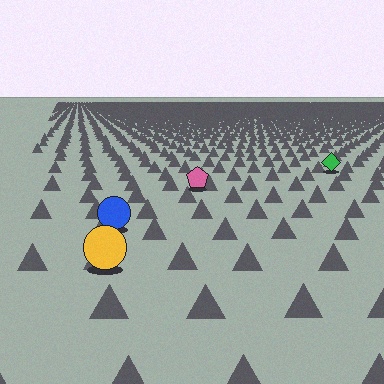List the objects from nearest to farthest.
From nearest to farthest: the yellow circle, the blue circle, the pink pentagon, the green diamond.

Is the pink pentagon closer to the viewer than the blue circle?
No. The blue circle is closer — you can tell from the texture gradient: the ground texture is coarser near it.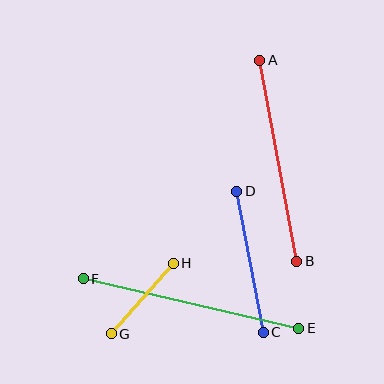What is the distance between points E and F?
The distance is approximately 221 pixels.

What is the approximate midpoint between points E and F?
The midpoint is at approximately (191, 304) pixels.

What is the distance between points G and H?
The distance is approximately 94 pixels.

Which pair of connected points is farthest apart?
Points E and F are farthest apart.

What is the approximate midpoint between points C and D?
The midpoint is at approximately (250, 262) pixels.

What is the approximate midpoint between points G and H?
The midpoint is at approximately (142, 299) pixels.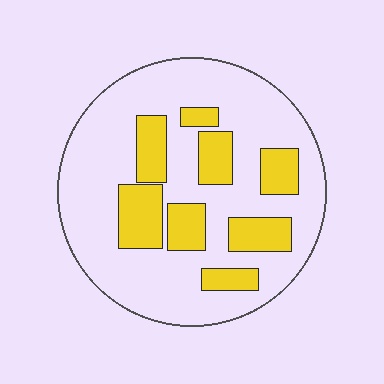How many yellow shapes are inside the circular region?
8.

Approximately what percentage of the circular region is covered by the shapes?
Approximately 25%.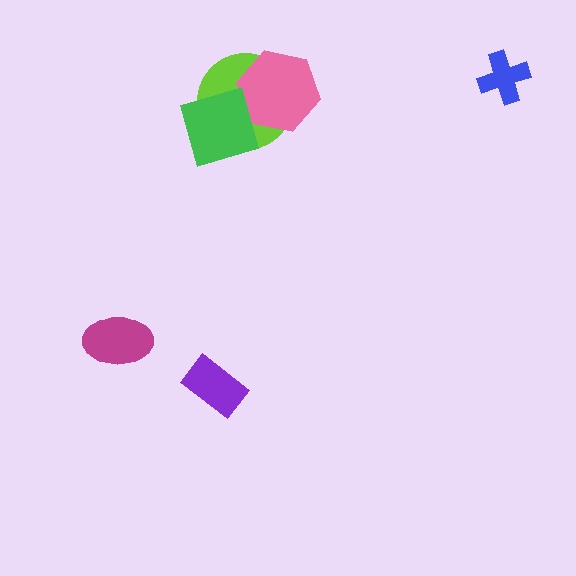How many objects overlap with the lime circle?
2 objects overlap with the lime circle.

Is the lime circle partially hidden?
Yes, it is partially covered by another shape.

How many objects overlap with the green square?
1 object overlaps with the green square.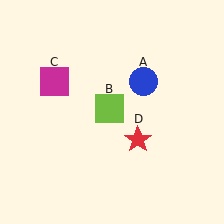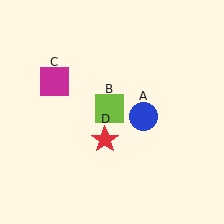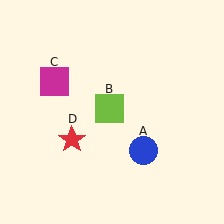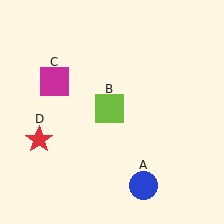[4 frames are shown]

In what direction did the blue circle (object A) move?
The blue circle (object A) moved down.